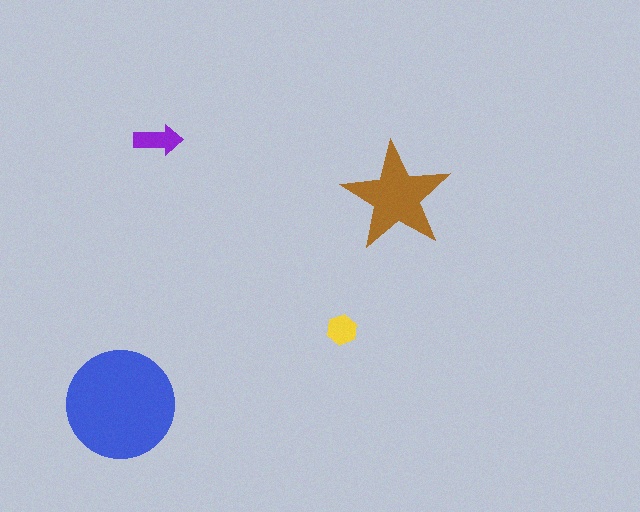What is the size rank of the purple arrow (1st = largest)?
3rd.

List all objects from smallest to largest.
The yellow hexagon, the purple arrow, the brown star, the blue circle.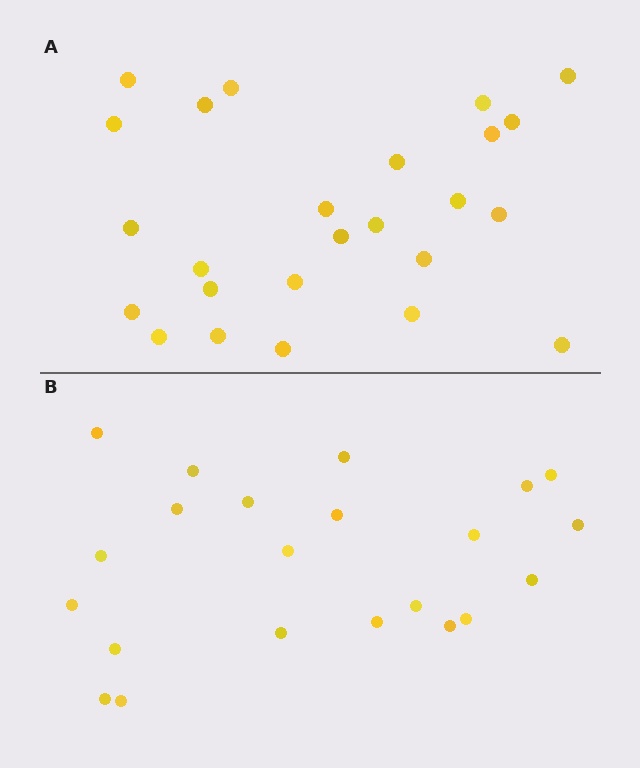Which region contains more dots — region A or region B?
Region A (the top region) has more dots.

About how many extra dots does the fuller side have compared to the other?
Region A has just a few more — roughly 2 or 3 more dots than region B.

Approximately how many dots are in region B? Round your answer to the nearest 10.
About 20 dots. (The exact count is 22, which rounds to 20.)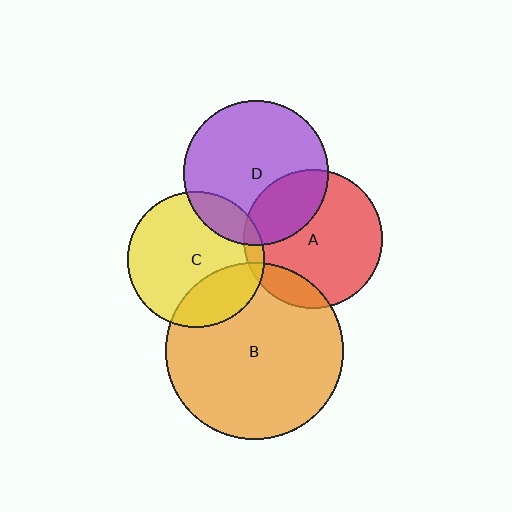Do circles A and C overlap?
Yes.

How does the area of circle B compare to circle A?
Approximately 1.6 times.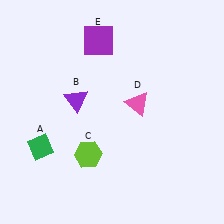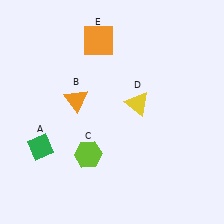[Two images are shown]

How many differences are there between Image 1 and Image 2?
There are 3 differences between the two images.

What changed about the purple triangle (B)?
In Image 1, B is purple. In Image 2, it changed to orange.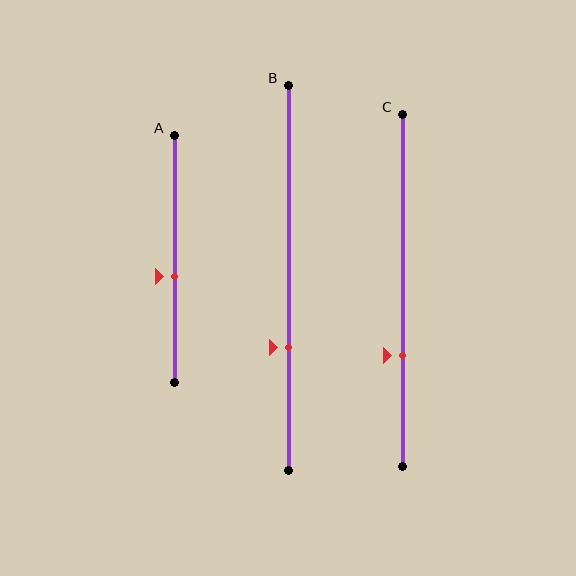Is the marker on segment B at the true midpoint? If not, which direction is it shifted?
No, the marker on segment B is shifted downward by about 18% of the segment length.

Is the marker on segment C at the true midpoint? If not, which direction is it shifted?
No, the marker on segment C is shifted downward by about 18% of the segment length.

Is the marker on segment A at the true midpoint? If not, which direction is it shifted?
No, the marker on segment A is shifted downward by about 7% of the segment length.